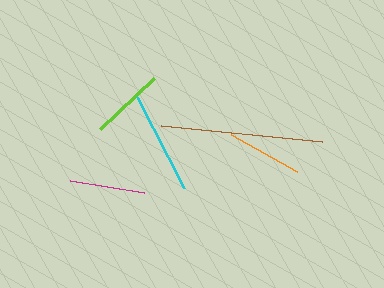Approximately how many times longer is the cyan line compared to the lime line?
The cyan line is approximately 1.4 times the length of the lime line.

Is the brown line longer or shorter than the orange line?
The brown line is longer than the orange line.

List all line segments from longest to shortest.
From longest to shortest: brown, cyan, orange, magenta, lime.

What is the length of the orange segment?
The orange segment is approximately 76 pixels long.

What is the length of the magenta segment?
The magenta segment is approximately 75 pixels long.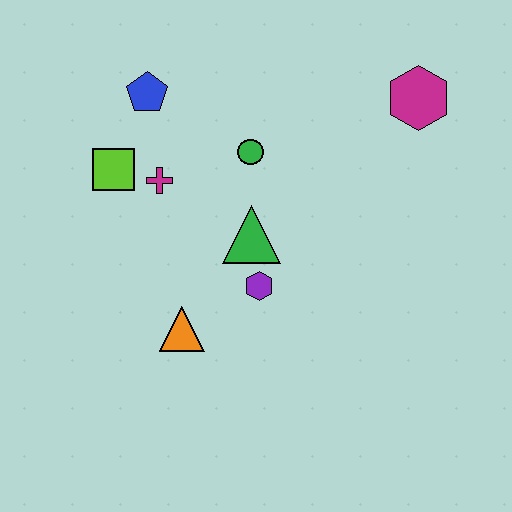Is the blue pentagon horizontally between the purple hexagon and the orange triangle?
No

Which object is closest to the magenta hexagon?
The green circle is closest to the magenta hexagon.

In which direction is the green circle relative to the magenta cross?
The green circle is to the right of the magenta cross.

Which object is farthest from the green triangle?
The magenta hexagon is farthest from the green triangle.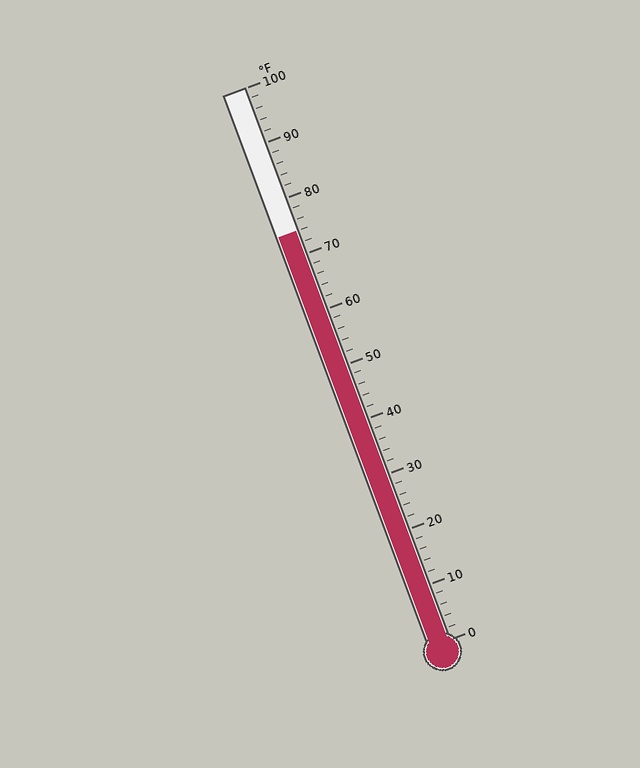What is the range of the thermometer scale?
The thermometer scale ranges from 0°F to 100°F.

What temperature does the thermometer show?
The thermometer shows approximately 74°F.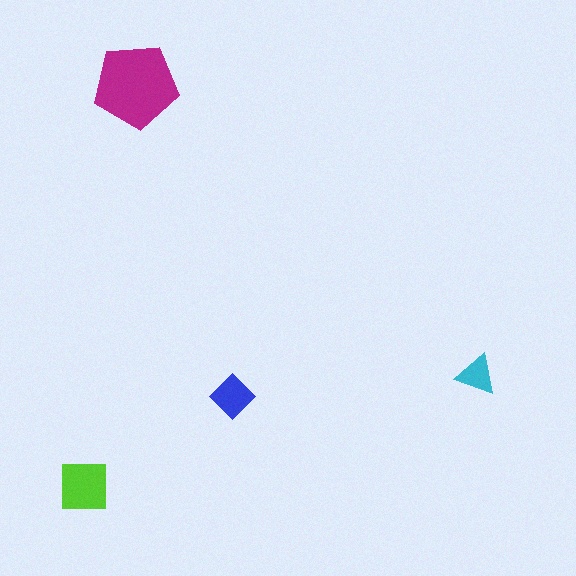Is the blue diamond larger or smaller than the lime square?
Smaller.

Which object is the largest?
The magenta pentagon.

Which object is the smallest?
The cyan triangle.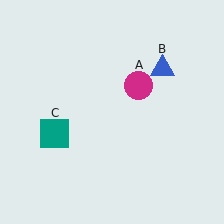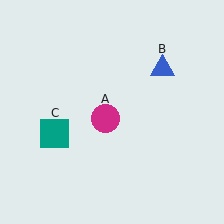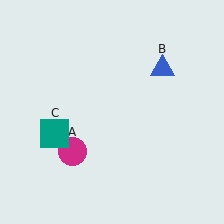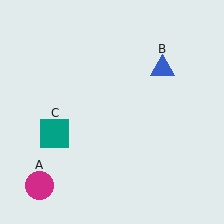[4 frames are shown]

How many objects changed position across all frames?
1 object changed position: magenta circle (object A).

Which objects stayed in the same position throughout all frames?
Blue triangle (object B) and teal square (object C) remained stationary.